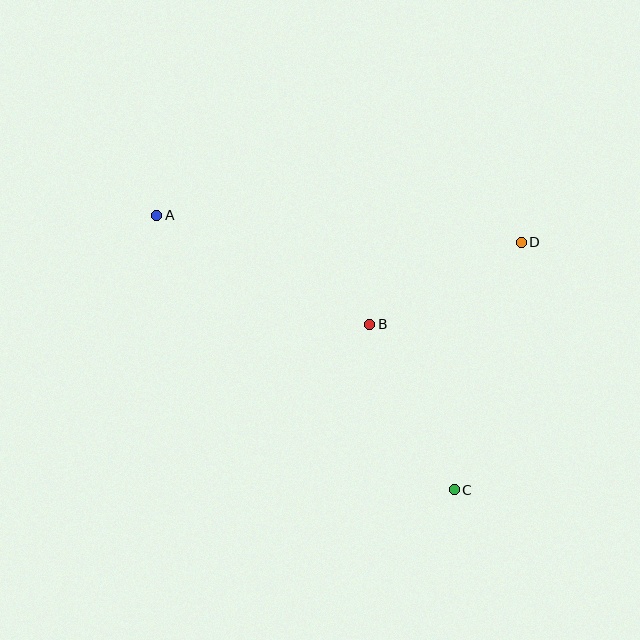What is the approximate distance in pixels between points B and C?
The distance between B and C is approximately 186 pixels.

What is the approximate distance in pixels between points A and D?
The distance between A and D is approximately 366 pixels.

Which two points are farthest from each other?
Points A and C are farthest from each other.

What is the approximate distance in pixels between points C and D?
The distance between C and D is approximately 256 pixels.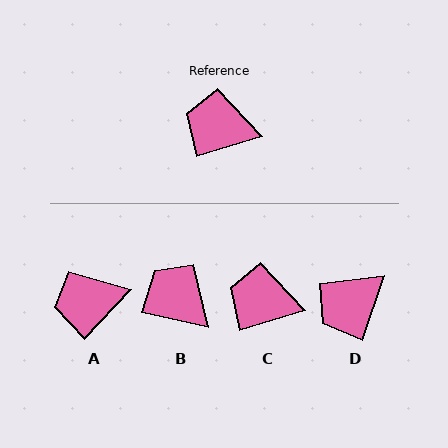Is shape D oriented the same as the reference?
No, it is off by about 55 degrees.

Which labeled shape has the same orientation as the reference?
C.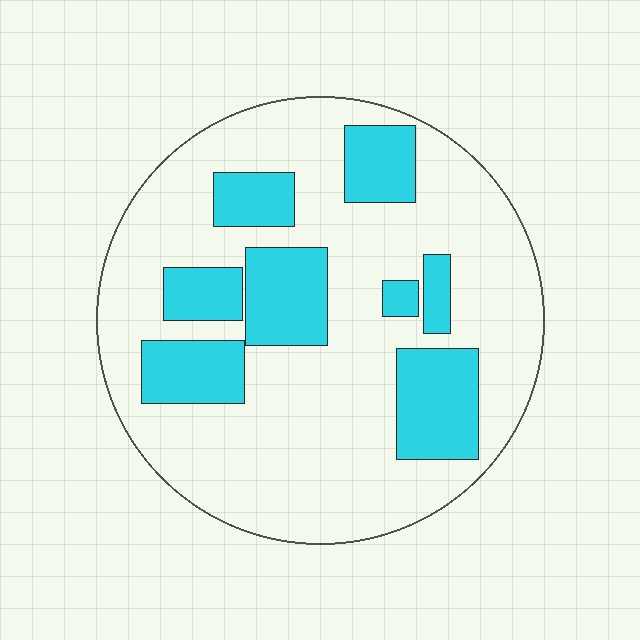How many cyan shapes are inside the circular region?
8.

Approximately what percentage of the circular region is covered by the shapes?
Approximately 25%.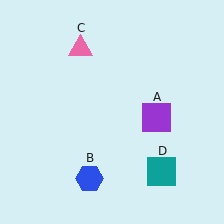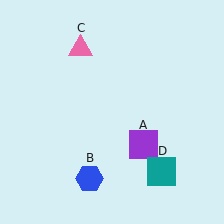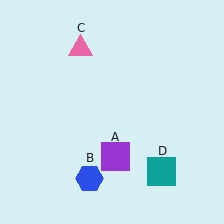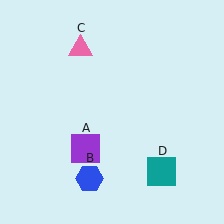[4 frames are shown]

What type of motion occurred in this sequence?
The purple square (object A) rotated clockwise around the center of the scene.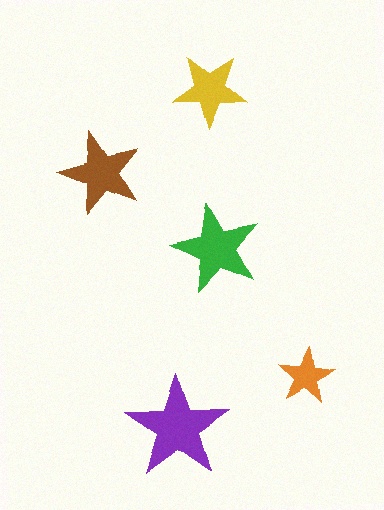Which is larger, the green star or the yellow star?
The green one.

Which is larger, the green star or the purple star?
The purple one.